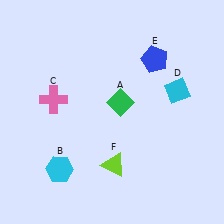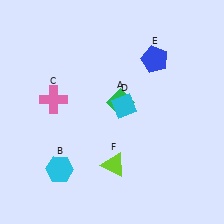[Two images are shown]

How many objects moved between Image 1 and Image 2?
1 object moved between the two images.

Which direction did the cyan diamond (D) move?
The cyan diamond (D) moved left.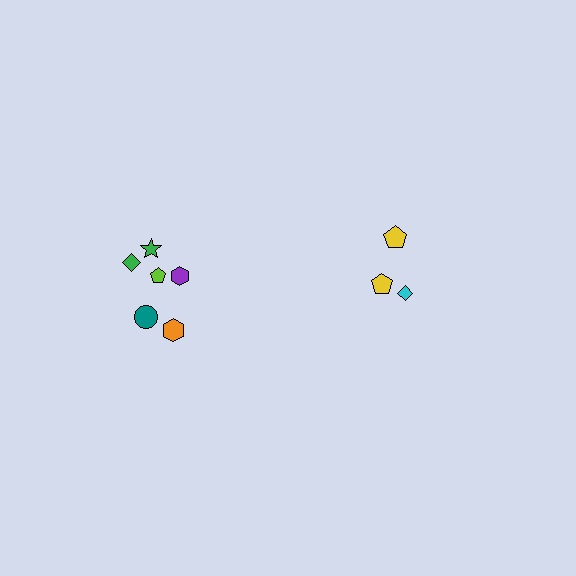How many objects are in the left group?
There are 6 objects.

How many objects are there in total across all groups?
There are 9 objects.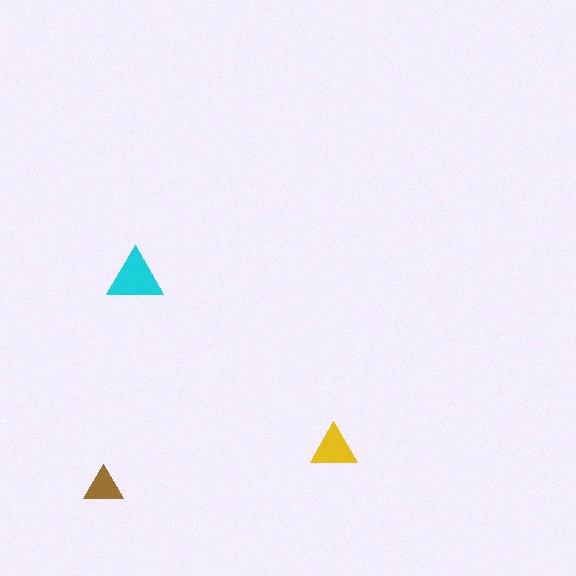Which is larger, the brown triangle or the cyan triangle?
The cyan one.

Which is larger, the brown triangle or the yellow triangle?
The yellow one.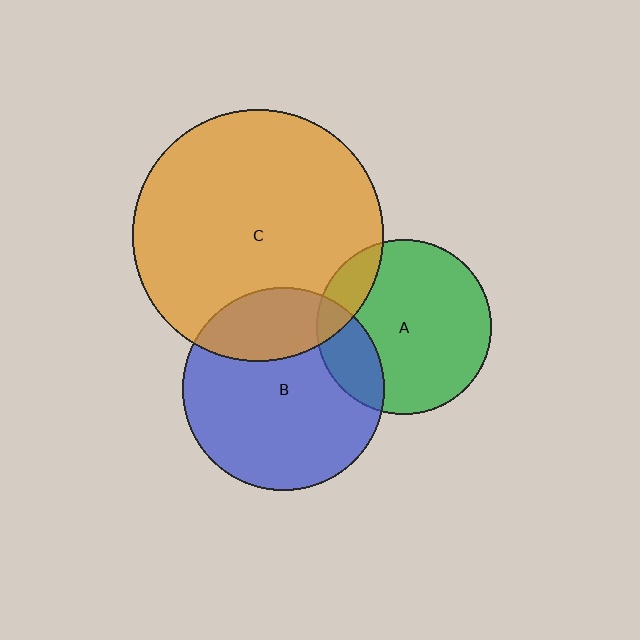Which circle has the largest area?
Circle C (orange).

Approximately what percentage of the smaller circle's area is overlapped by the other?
Approximately 25%.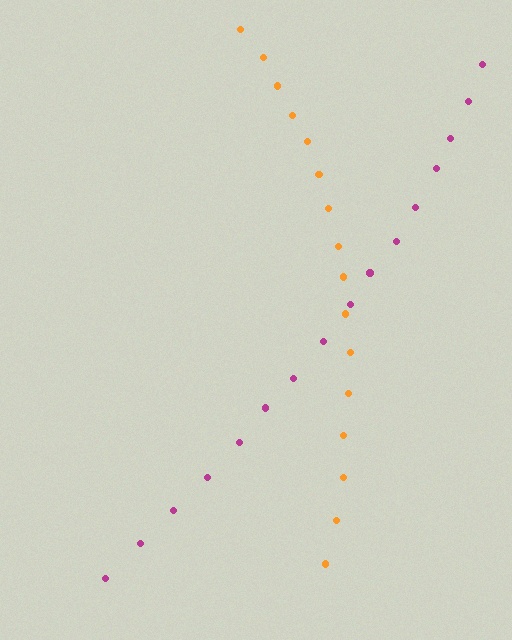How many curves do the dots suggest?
There are 2 distinct paths.